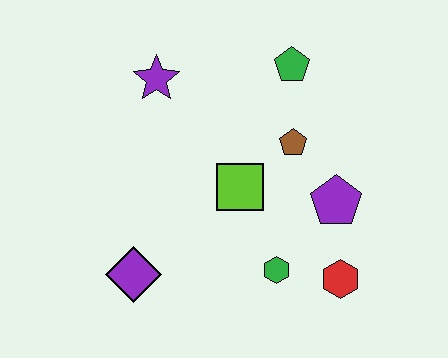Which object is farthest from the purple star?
The red hexagon is farthest from the purple star.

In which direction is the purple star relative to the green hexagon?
The purple star is above the green hexagon.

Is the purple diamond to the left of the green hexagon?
Yes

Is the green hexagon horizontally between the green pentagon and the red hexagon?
No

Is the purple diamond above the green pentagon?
No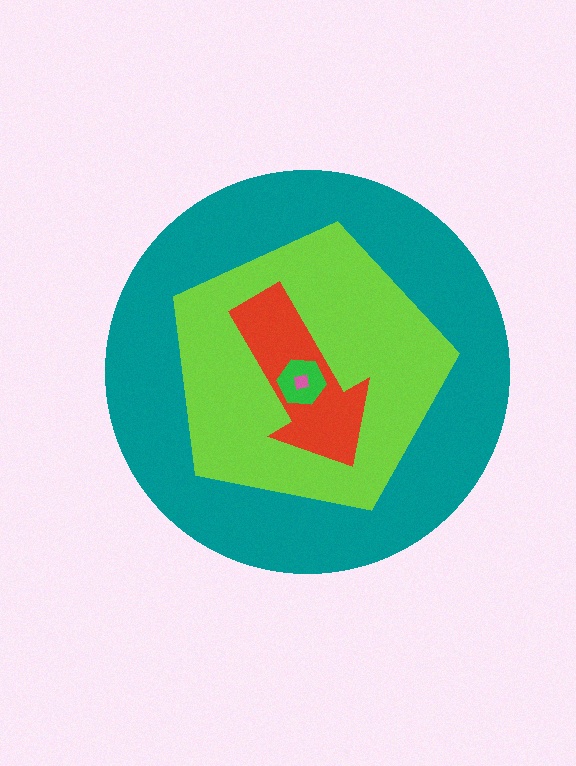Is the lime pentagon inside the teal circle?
Yes.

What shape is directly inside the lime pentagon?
The red arrow.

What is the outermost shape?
The teal circle.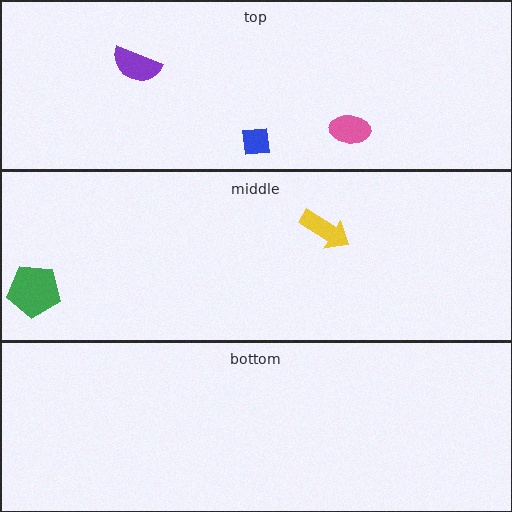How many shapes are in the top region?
3.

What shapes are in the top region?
The pink ellipse, the purple semicircle, the blue square.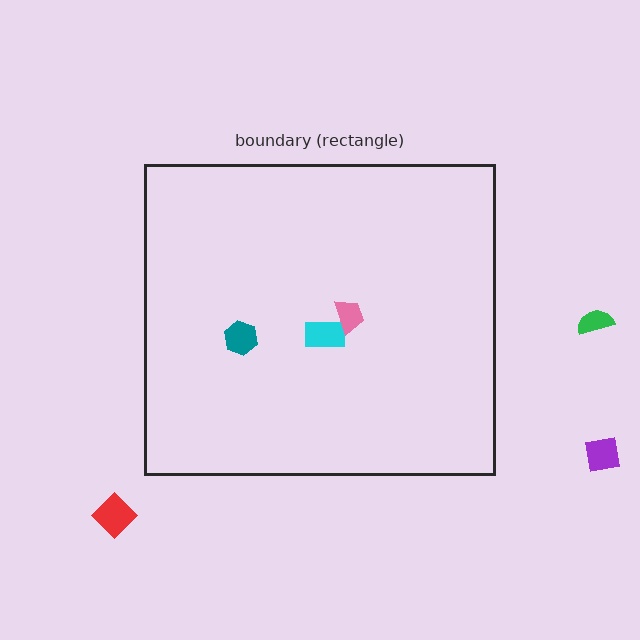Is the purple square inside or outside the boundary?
Outside.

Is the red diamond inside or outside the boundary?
Outside.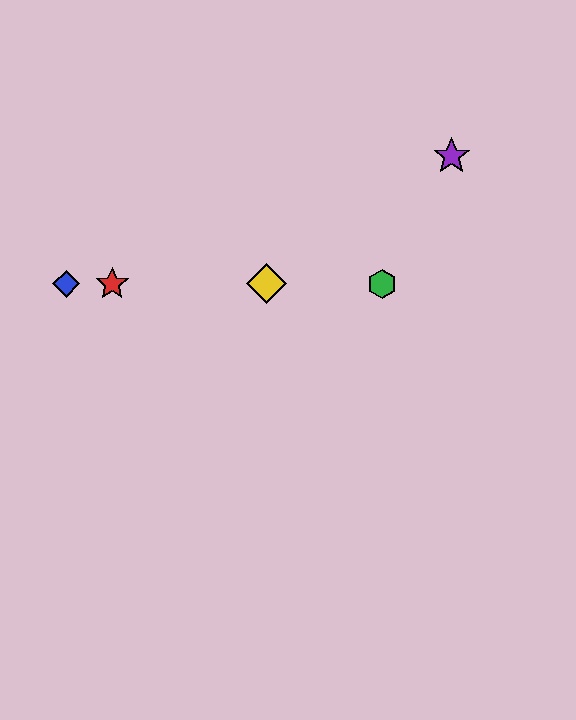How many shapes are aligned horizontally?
4 shapes (the red star, the blue diamond, the green hexagon, the yellow diamond) are aligned horizontally.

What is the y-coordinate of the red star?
The red star is at y≈284.